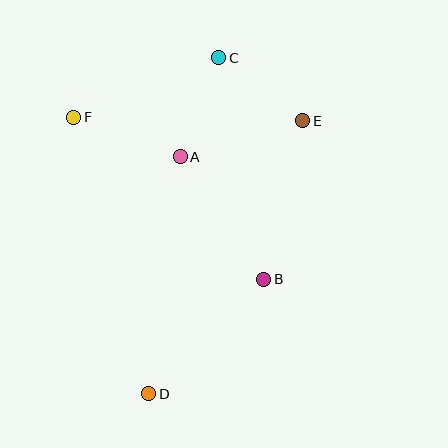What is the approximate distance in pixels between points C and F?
The distance between C and F is approximately 157 pixels.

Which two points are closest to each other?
Points C and E are closest to each other.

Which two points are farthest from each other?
Points C and D are farthest from each other.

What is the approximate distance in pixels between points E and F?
The distance between E and F is approximately 229 pixels.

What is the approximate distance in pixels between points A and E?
The distance between A and E is approximately 128 pixels.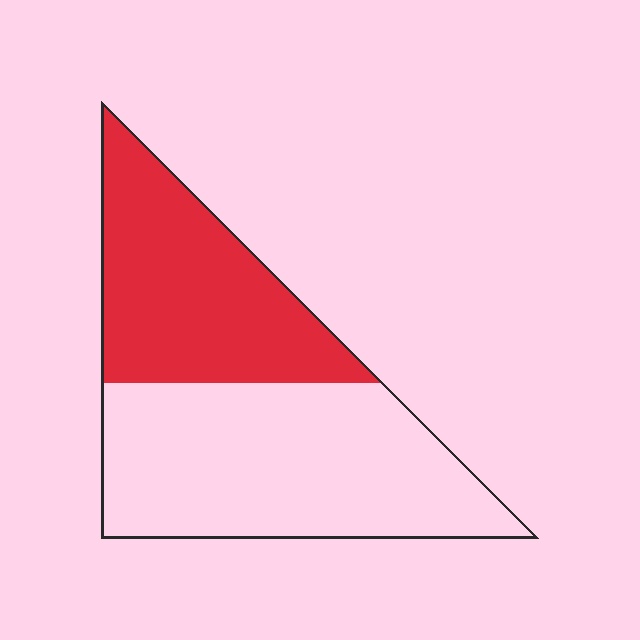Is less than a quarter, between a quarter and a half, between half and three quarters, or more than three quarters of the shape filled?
Between a quarter and a half.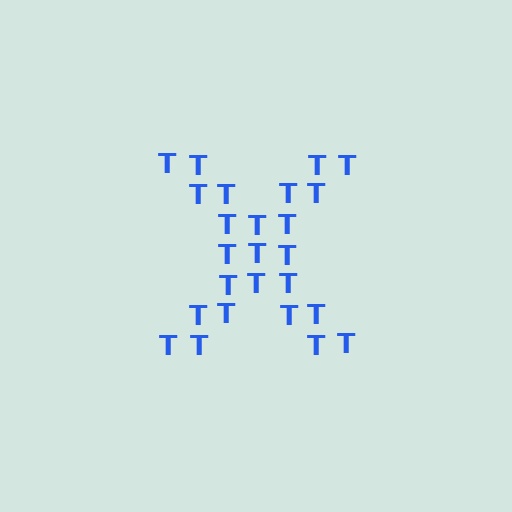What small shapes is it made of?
It is made of small letter T's.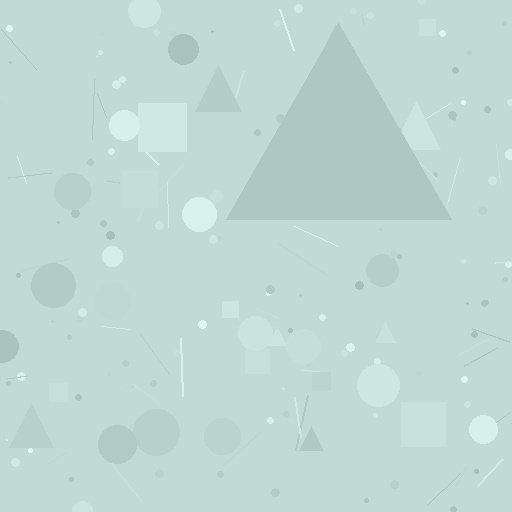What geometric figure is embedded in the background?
A triangle is embedded in the background.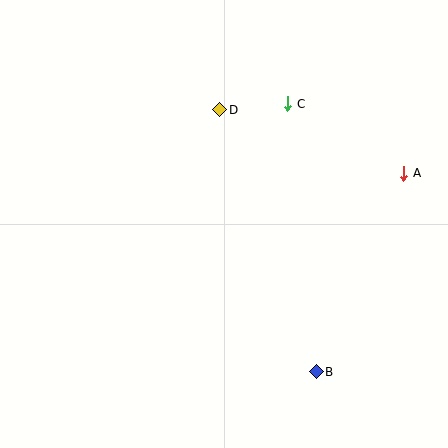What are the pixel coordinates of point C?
Point C is at (288, 104).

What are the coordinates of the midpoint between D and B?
The midpoint between D and B is at (268, 241).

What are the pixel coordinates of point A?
Point A is at (404, 173).